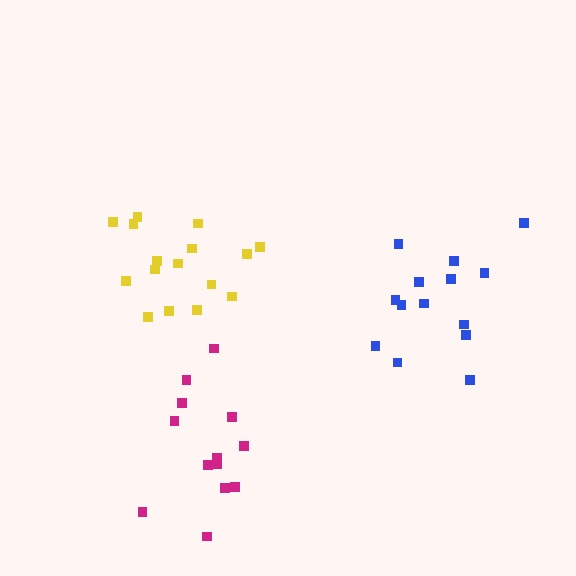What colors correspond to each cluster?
The clusters are colored: magenta, blue, yellow.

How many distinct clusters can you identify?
There are 3 distinct clusters.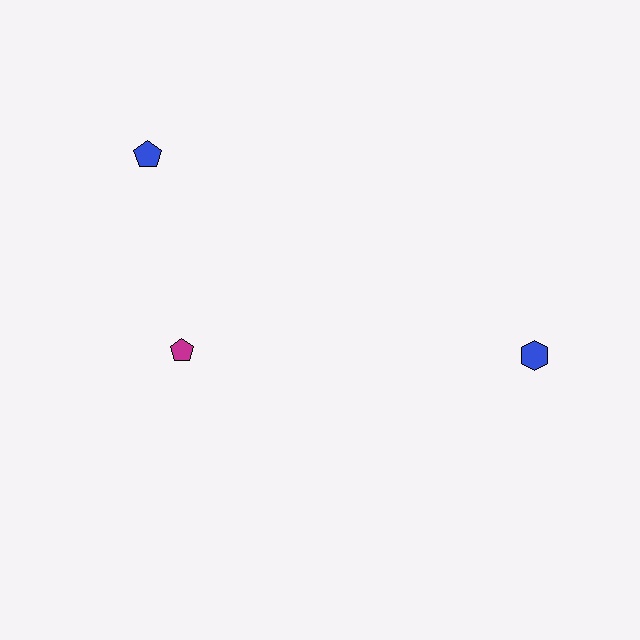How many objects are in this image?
There are 3 objects.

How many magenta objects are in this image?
There is 1 magenta object.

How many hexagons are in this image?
There is 1 hexagon.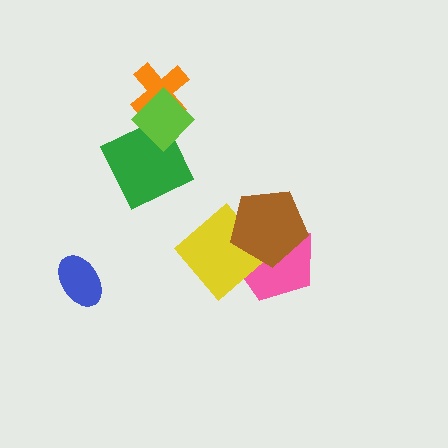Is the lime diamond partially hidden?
No, no other shape covers it.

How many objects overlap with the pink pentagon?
2 objects overlap with the pink pentagon.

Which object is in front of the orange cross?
The lime diamond is in front of the orange cross.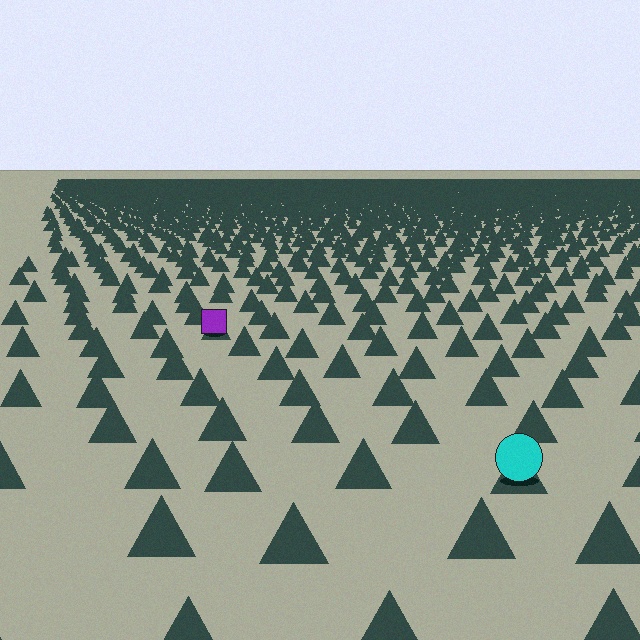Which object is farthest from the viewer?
The purple square is farthest from the viewer. It appears smaller and the ground texture around it is denser.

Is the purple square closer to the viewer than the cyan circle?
No. The cyan circle is closer — you can tell from the texture gradient: the ground texture is coarser near it.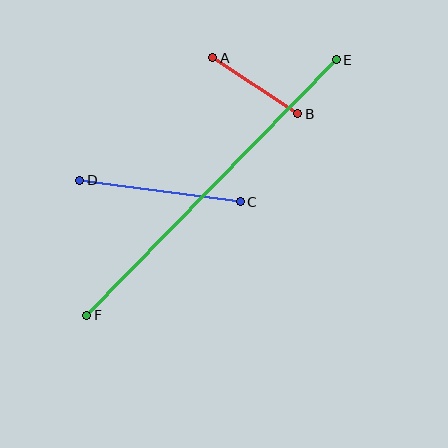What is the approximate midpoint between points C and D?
The midpoint is at approximately (160, 191) pixels.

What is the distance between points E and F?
The distance is approximately 357 pixels.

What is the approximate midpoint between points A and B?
The midpoint is at approximately (255, 86) pixels.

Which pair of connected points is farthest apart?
Points E and F are farthest apart.